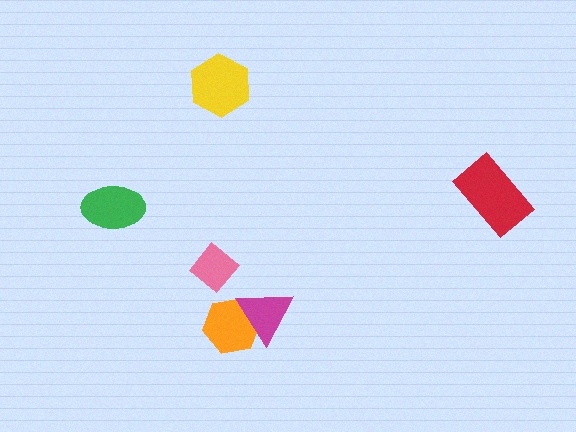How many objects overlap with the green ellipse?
0 objects overlap with the green ellipse.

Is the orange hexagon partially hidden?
Yes, it is partially covered by another shape.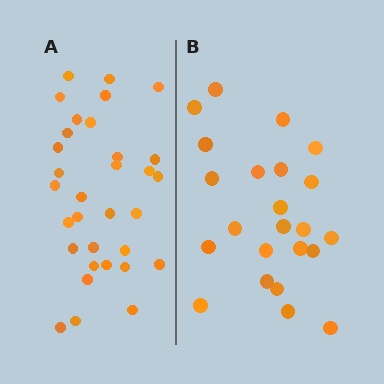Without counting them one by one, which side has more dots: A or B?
Region A (the left region) has more dots.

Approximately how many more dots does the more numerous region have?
Region A has roughly 8 or so more dots than region B.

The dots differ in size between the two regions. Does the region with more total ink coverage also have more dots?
No. Region B has more total ink coverage because its dots are larger, but region A actually contains more individual dots. Total area can be misleading — the number of items is what matters here.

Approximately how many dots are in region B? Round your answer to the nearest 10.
About 20 dots. (The exact count is 23, which rounds to 20.)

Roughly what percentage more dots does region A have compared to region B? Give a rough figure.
About 40% more.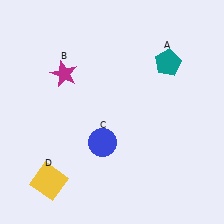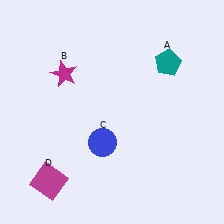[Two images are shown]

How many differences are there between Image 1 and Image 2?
There is 1 difference between the two images.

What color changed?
The square (D) changed from yellow in Image 1 to magenta in Image 2.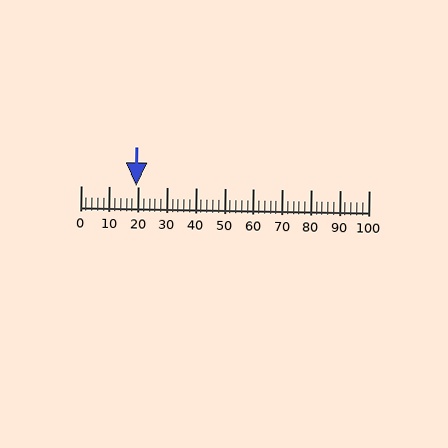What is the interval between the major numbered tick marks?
The major tick marks are spaced 10 units apart.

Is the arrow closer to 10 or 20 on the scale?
The arrow is closer to 20.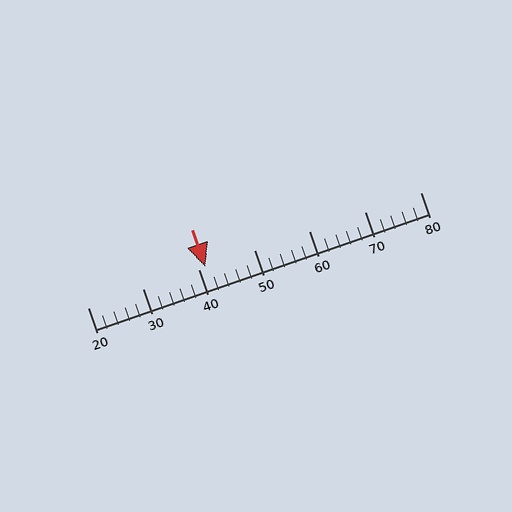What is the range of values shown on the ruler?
The ruler shows values from 20 to 80.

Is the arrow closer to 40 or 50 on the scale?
The arrow is closer to 40.